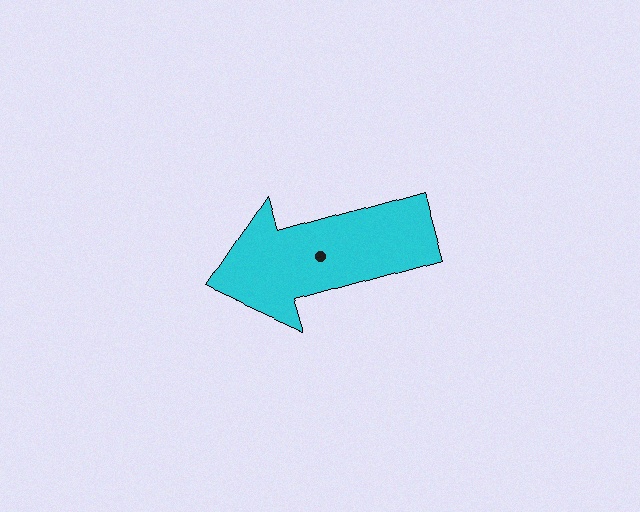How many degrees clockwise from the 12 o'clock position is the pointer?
Approximately 254 degrees.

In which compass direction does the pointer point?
West.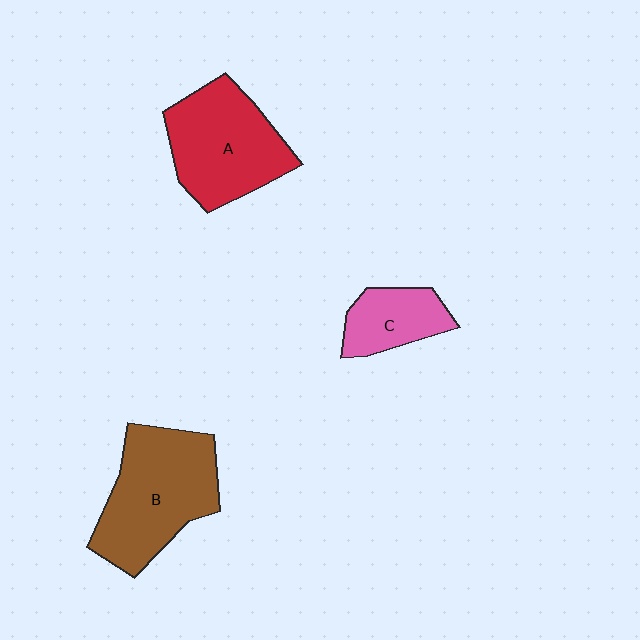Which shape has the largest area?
Shape B (brown).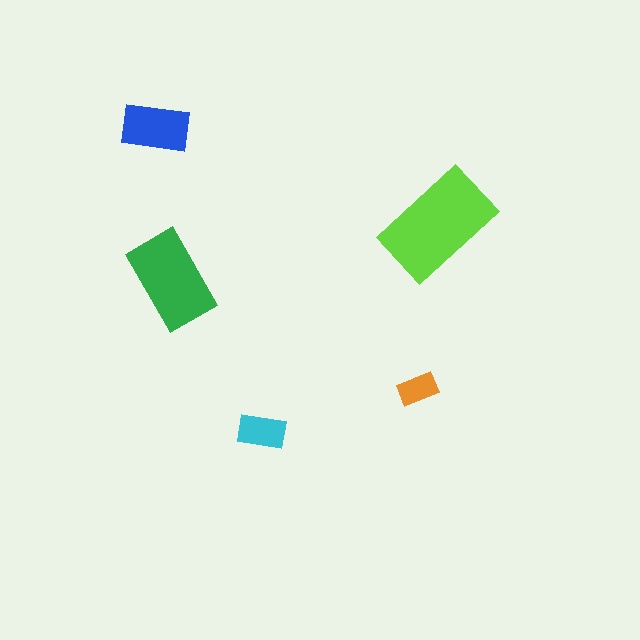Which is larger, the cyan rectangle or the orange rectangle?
The cyan one.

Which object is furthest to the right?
The lime rectangle is rightmost.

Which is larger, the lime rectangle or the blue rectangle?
The lime one.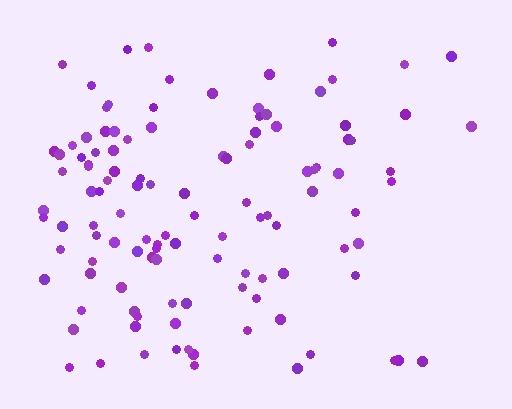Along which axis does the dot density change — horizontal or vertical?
Horizontal.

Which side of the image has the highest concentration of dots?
The left.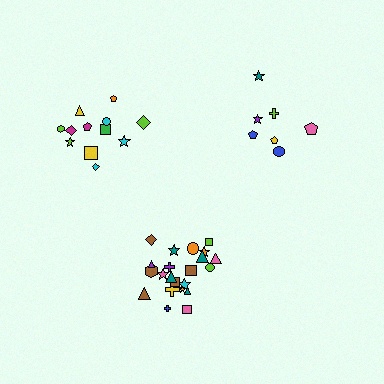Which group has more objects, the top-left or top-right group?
The top-left group.